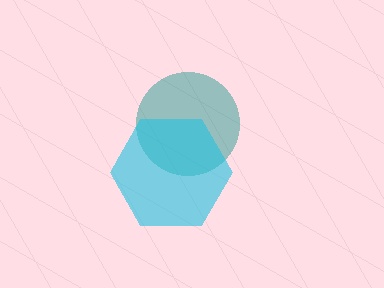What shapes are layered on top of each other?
The layered shapes are: a teal circle, a cyan hexagon.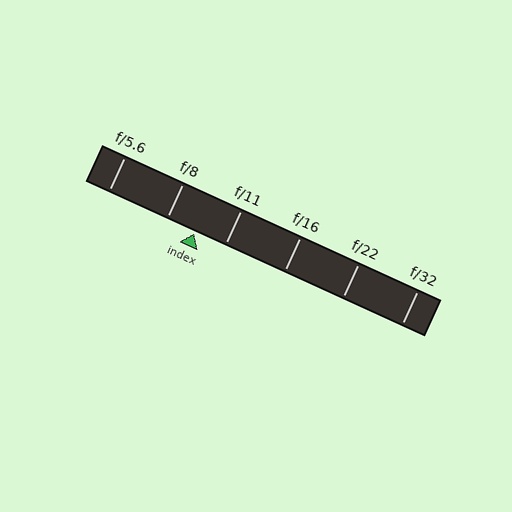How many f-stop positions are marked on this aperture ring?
There are 6 f-stop positions marked.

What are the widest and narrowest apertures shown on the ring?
The widest aperture shown is f/5.6 and the narrowest is f/32.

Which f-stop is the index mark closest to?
The index mark is closest to f/8.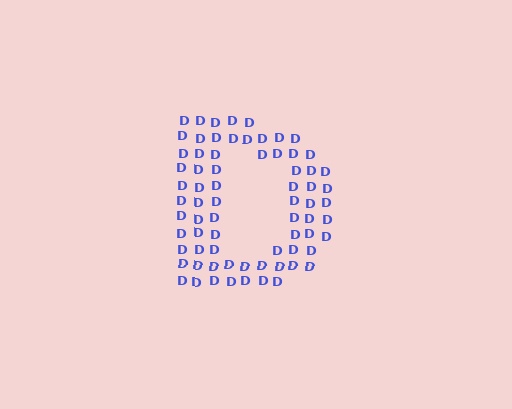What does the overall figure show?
The overall figure shows the letter D.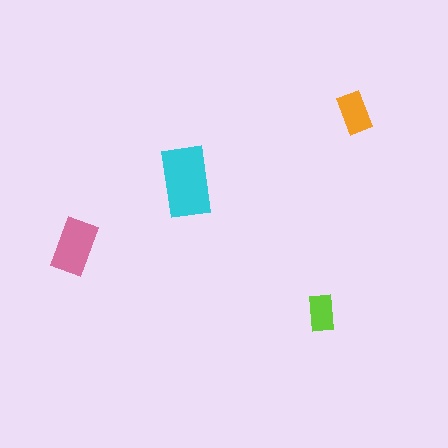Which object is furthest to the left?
The pink rectangle is leftmost.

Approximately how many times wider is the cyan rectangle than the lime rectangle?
About 2 times wider.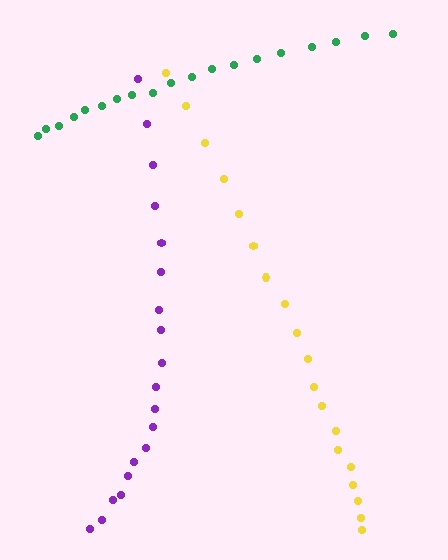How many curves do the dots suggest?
There are 3 distinct paths.